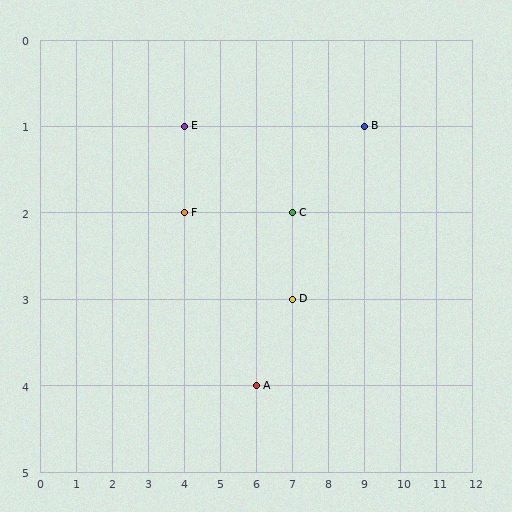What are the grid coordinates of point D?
Point D is at grid coordinates (7, 3).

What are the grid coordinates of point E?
Point E is at grid coordinates (4, 1).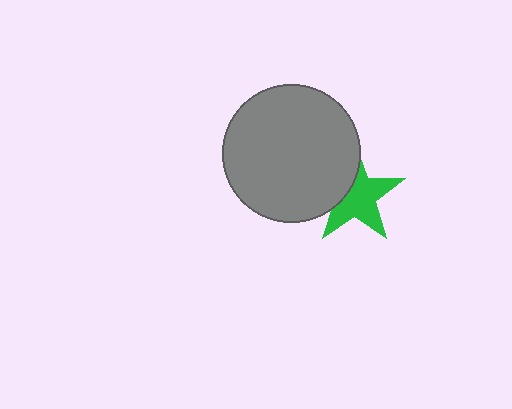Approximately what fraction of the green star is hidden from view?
Roughly 34% of the green star is hidden behind the gray circle.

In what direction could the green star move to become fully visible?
The green star could move right. That would shift it out from behind the gray circle entirely.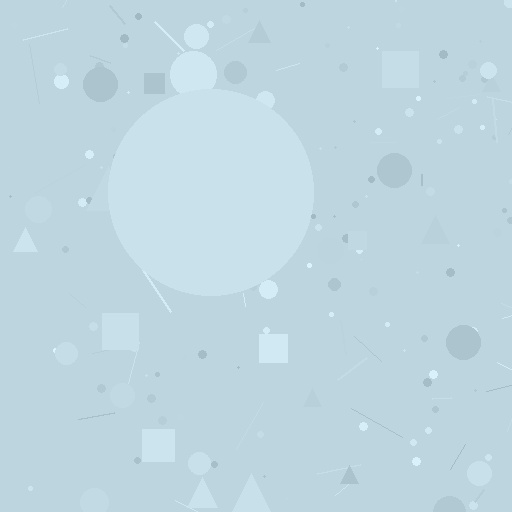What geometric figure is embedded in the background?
A circle is embedded in the background.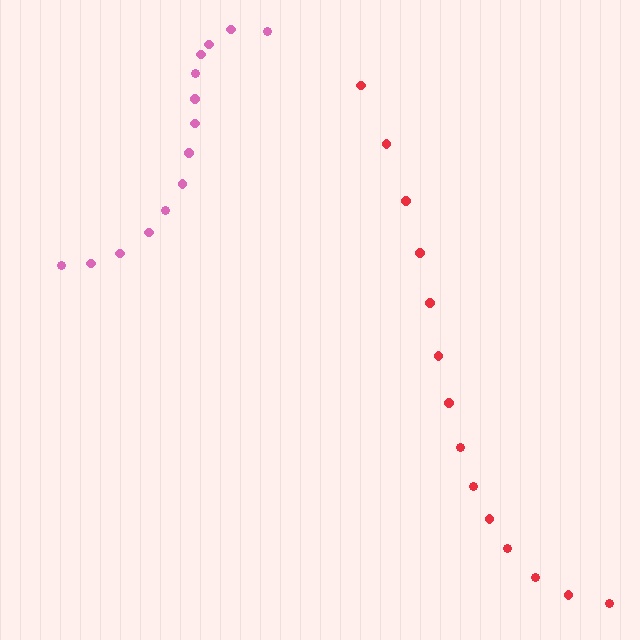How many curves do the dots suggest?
There are 2 distinct paths.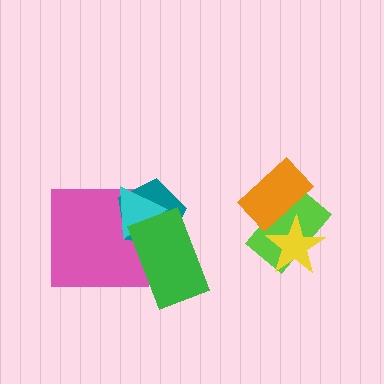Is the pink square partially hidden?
Yes, it is partially covered by another shape.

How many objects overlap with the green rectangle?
3 objects overlap with the green rectangle.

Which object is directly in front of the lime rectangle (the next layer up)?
The orange rectangle is directly in front of the lime rectangle.